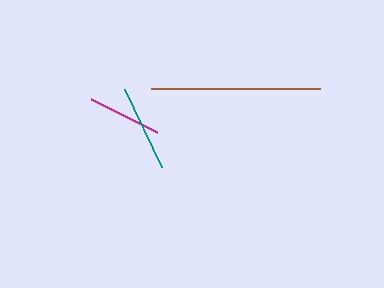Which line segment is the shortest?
The magenta line is the shortest at approximately 74 pixels.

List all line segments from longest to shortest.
From longest to shortest: brown, teal, magenta.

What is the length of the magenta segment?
The magenta segment is approximately 74 pixels long.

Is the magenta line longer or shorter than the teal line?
The teal line is longer than the magenta line.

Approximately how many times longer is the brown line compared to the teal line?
The brown line is approximately 2.0 times the length of the teal line.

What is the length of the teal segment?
The teal segment is approximately 86 pixels long.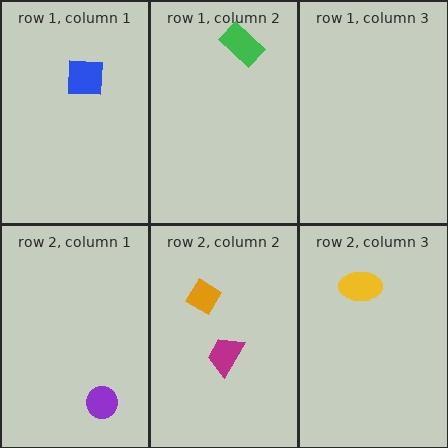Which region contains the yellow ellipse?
The row 2, column 3 region.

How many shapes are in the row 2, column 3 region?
1.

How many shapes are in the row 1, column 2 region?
1.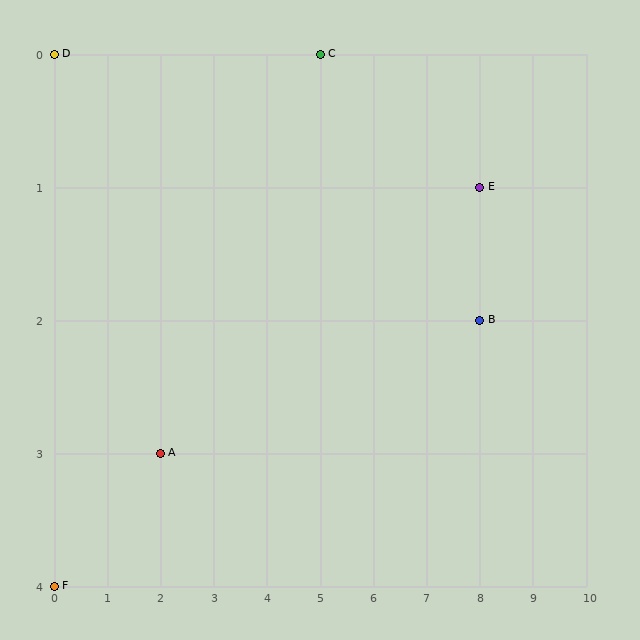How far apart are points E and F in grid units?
Points E and F are 8 columns and 3 rows apart (about 8.5 grid units diagonally).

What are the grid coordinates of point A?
Point A is at grid coordinates (2, 3).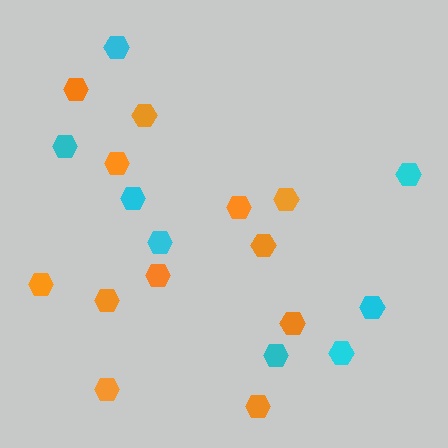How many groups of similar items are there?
There are 2 groups: one group of cyan hexagons (8) and one group of orange hexagons (12).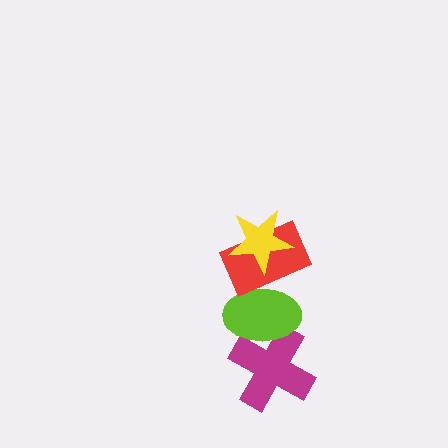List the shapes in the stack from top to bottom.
From top to bottom: the yellow star, the red rectangle, the lime ellipse, the magenta cross.